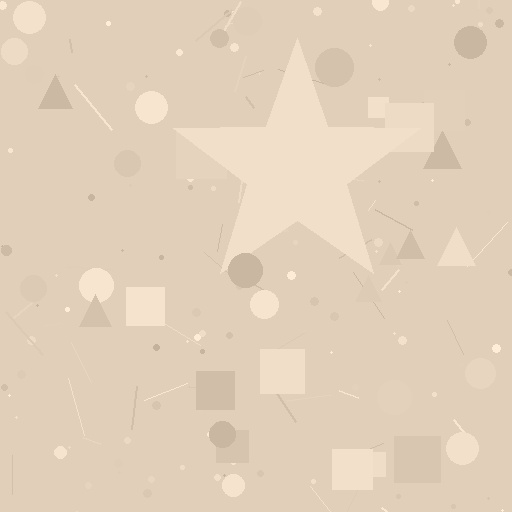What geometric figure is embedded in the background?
A star is embedded in the background.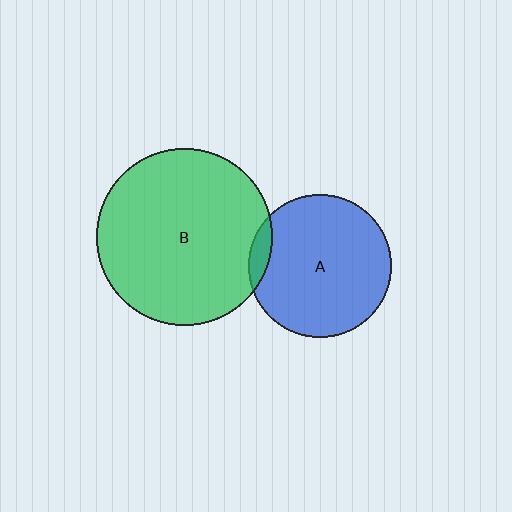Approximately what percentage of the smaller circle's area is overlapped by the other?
Approximately 5%.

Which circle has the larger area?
Circle B (green).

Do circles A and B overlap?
Yes.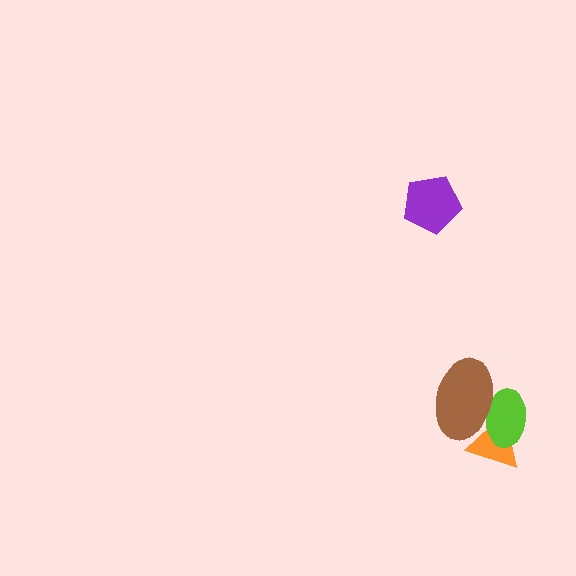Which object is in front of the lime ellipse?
The brown ellipse is in front of the lime ellipse.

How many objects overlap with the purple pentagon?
0 objects overlap with the purple pentagon.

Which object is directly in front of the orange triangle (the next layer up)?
The lime ellipse is directly in front of the orange triangle.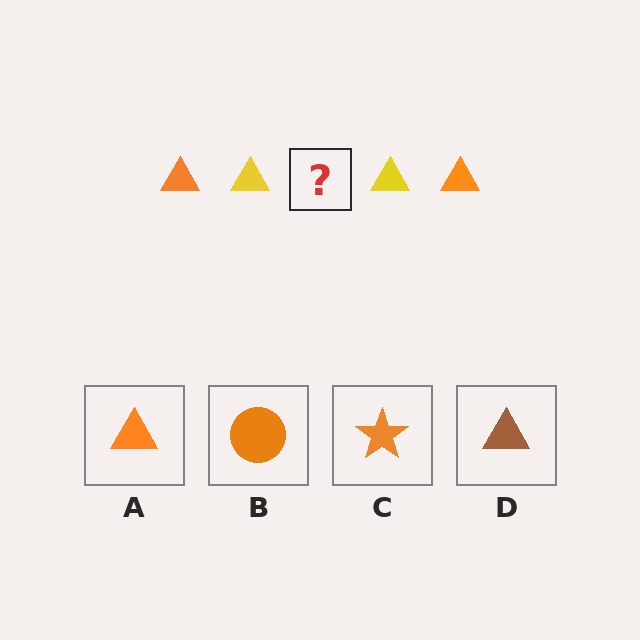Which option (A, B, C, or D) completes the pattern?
A.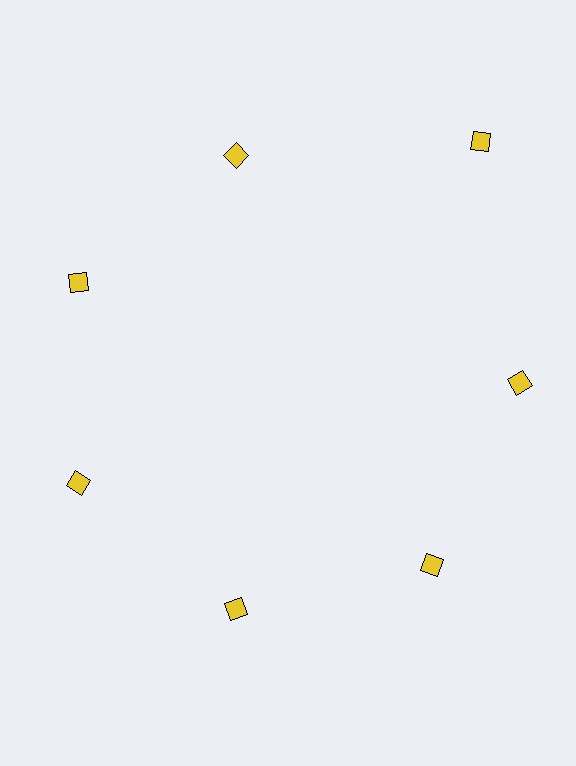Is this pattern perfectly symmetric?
No. The 7 yellow diamonds are arranged in a ring, but one element near the 1 o'clock position is pushed outward from the center, breaking the 7-fold rotational symmetry.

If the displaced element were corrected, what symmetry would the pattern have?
It would have 7-fold rotational symmetry — the pattern would map onto itself every 51 degrees.